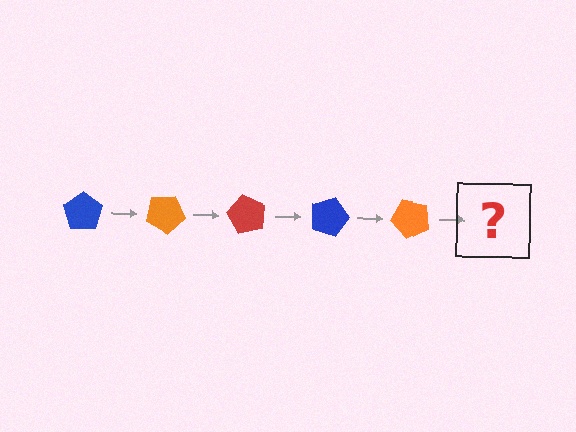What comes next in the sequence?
The next element should be a red pentagon, rotated 150 degrees from the start.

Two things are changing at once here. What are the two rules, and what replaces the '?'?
The two rules are that it rotates 30 degrees each step and the color cycles through blue, orange, and red. The '?' should be a red pentagon, rotated 150 degrees from the start.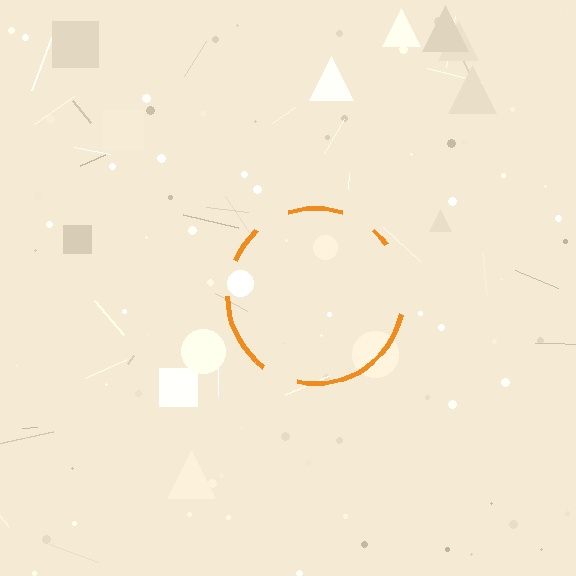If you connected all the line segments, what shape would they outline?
They would outline a circle.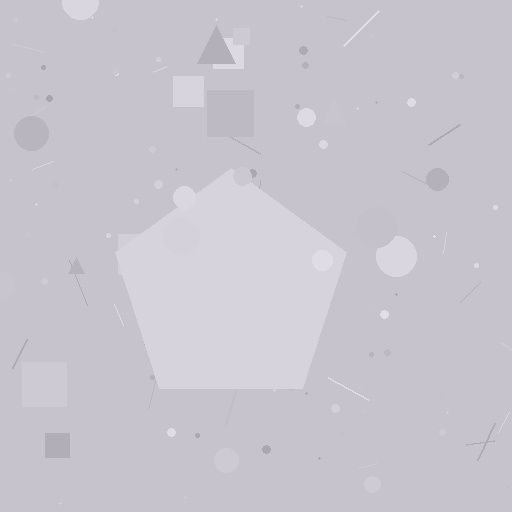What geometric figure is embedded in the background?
A pentagon is embedded in the background.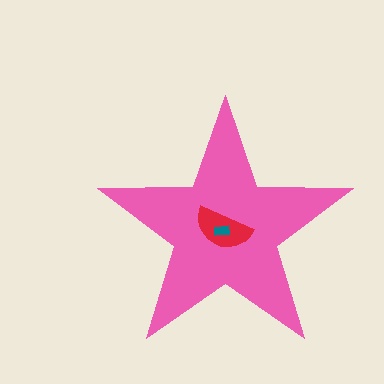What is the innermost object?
The teal rectangle.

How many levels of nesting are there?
3.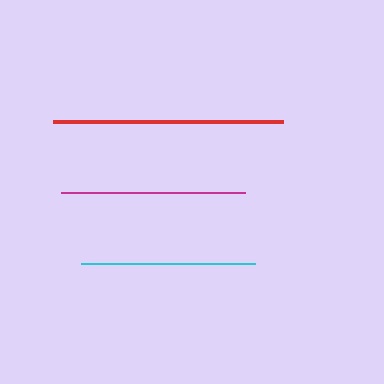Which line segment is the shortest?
The cyan line is the shortest at approximately 174 pixels.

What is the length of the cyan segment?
The cyan segment is approximately 174 pixels long.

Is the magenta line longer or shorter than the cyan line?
The magenta line is longer than the cyan line.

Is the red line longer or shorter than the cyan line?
The red line is longer than the cyan line.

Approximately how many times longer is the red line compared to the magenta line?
The red line is approximately 1.2 times the length of the magenta line.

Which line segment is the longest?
The red line is the longest at approximately 230 pixels.